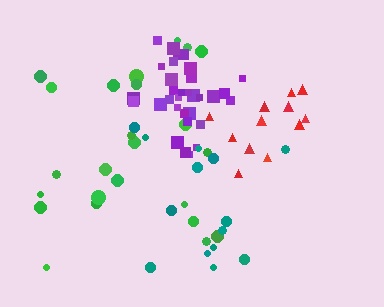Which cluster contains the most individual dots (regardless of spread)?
Purple (32).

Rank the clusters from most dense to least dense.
purple, red, teal, green.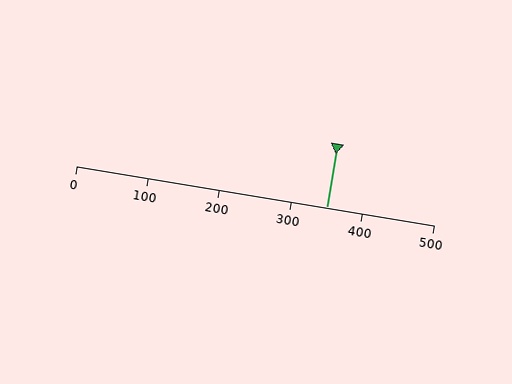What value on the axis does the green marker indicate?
The marker indicates approximately 350.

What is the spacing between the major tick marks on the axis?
The major ticks are spaced 100 apart.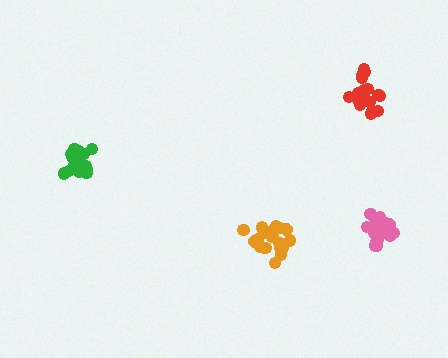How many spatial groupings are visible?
There are 4 spatial groupings.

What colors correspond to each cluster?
The clusters are colored: red, green, orange, pink.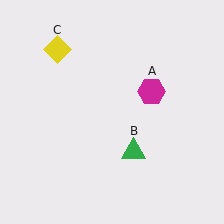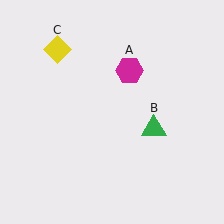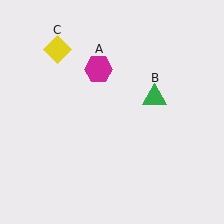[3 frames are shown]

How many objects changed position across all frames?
2 objects changed position: magenta hexagon (object A), green triangle (object B).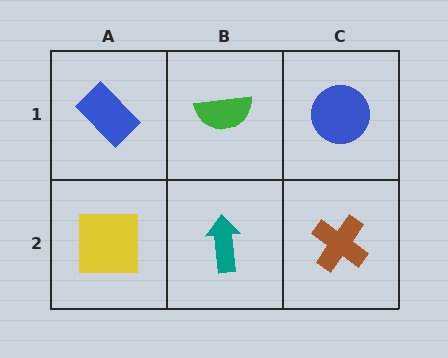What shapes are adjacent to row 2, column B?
A green semicircle (row 1, column B), a yellow square (row 2, column A), a brown cross (row 2, column C).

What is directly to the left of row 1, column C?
A green semicircle.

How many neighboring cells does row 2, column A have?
2.